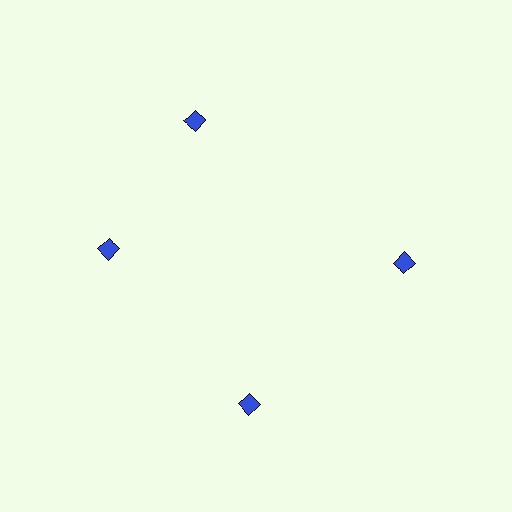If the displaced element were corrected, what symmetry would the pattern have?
It would have 4-fold rotational symmetry — the pattern would map onto itself every 90 degrees.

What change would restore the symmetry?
The symmetry would be restored by rotating it back into even spacing with its neighbors so that all 4 diamonds sit at equal angles and equal distance from the center.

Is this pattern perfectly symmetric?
No. The 4 blue diamonds are arranged in a ring, but one element near the 12 o'clock position is rotated out of alignment along the ring, breaking the 4-fold rotational symmetry.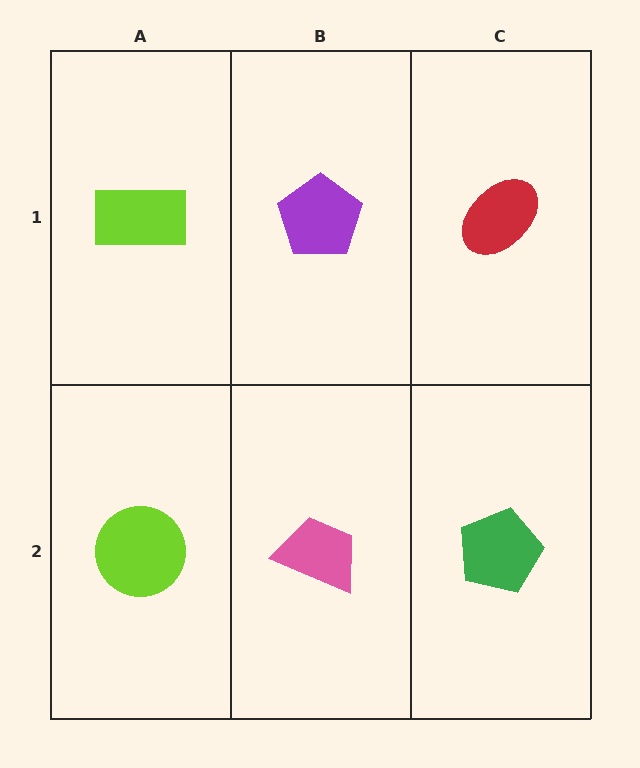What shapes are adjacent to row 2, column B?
A purple pentagon (row 1, column B), a lime circle (row 2, column A), a green pentagon (row 2, column C).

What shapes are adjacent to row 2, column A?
A lime rectangle (row 1, column A), a pink trapezoid (row 2, column B).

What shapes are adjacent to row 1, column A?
A lime circle (row 2, column A), a purple pentagon (row 1, column B).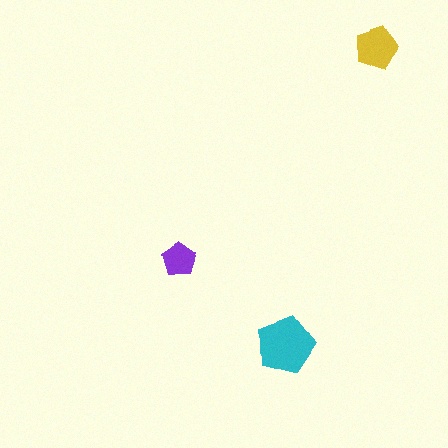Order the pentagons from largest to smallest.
the cyan one, the yellow one, the purple one.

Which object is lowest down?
The cyan pentagon is bottommost.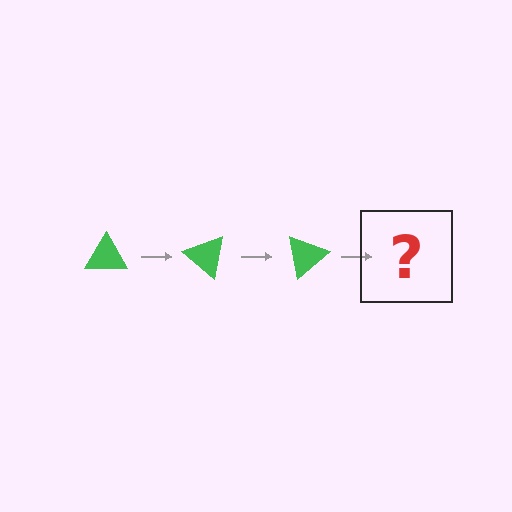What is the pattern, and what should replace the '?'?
The pattern is that the triangle rotates 40 degrees each step. The '?' should be a green triangle rotated 120 degrees.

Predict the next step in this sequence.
The next step is a green triangle rotated 120 degrees.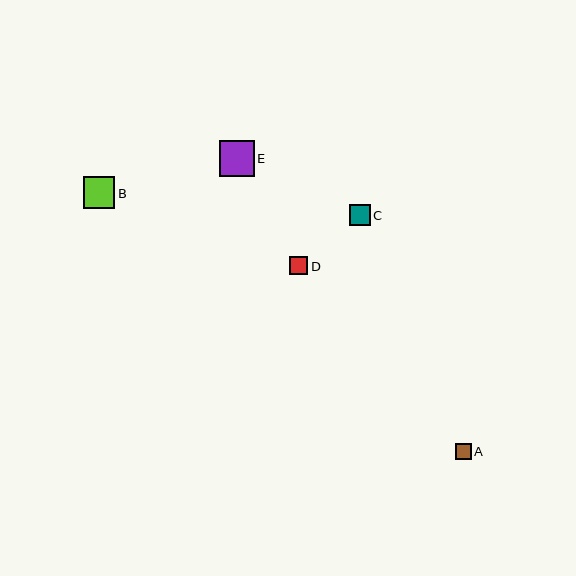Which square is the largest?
Square E is the largest with a size of approximately 35 pixels.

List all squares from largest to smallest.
From largest to smallest: E, B, C, D, A.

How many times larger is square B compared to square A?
Square B is approximately 2.0 times the size of square A.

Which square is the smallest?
Square A is the smallest with a size of approximately 16 pixels.